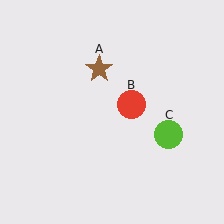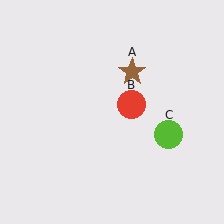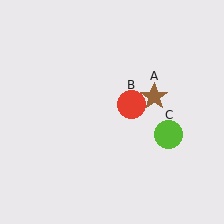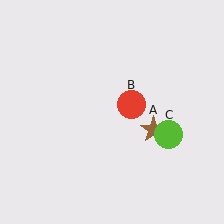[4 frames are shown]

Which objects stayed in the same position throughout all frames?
Red circle (object B) and lime circle (object C) remained stationary.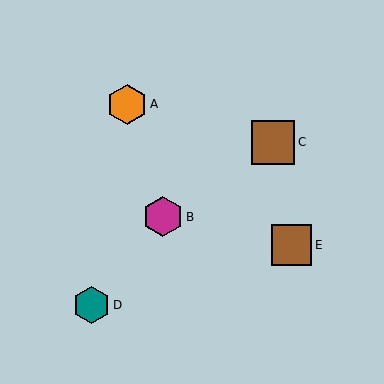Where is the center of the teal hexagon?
The center of the teal hexagon is at (91, 305).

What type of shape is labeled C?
Shape C is a brown square.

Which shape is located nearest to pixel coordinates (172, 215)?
The magenta hexagon (labeled B) at (163, 217) is nearest to that location.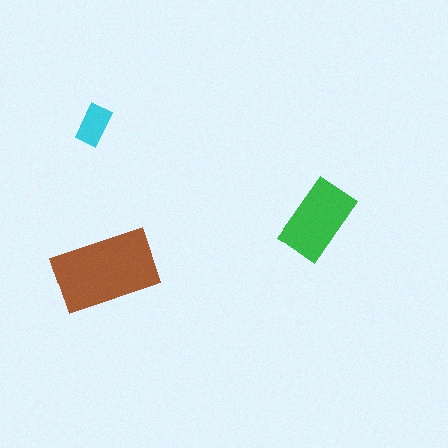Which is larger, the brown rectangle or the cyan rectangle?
The brown one.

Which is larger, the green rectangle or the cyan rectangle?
The green one.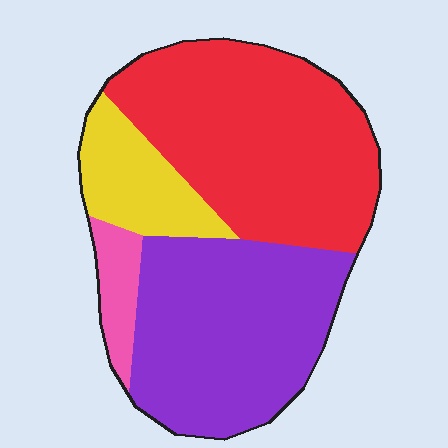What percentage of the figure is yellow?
Yellow covers 13% of the figure.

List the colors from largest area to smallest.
From largest to smallest: red, purple, yellow, pink.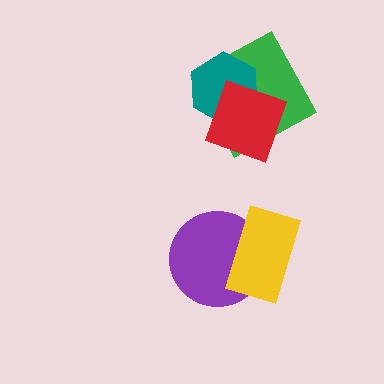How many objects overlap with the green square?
2 objects overlap with the green square.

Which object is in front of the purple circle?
The yellow rectangle is in front of the purple circle.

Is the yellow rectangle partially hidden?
No, no other shape covers it.